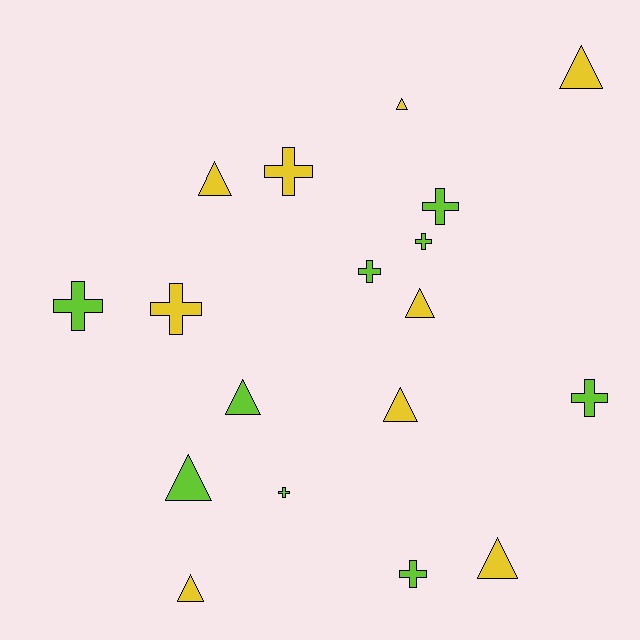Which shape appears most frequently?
Triangle, with 9 objects.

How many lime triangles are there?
There are 2 lime triangles.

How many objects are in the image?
There are 18 objects.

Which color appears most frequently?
Yellow, with 9 objects.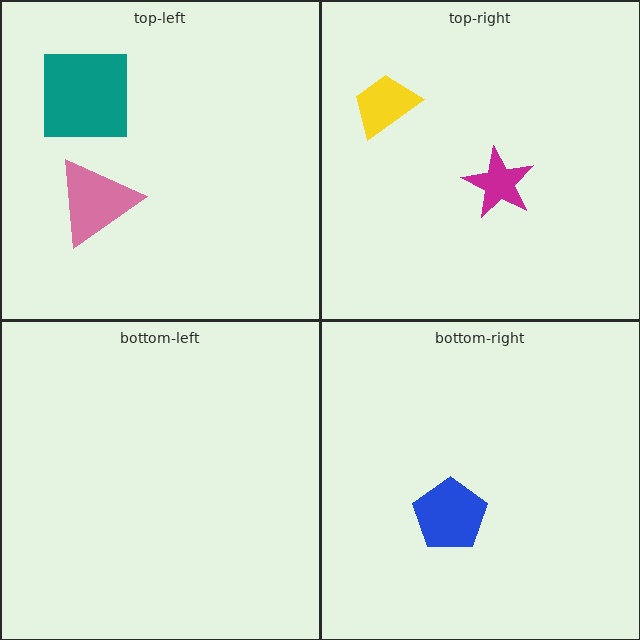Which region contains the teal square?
The top-left region.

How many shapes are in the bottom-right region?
1.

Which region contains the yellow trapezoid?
The top-right region.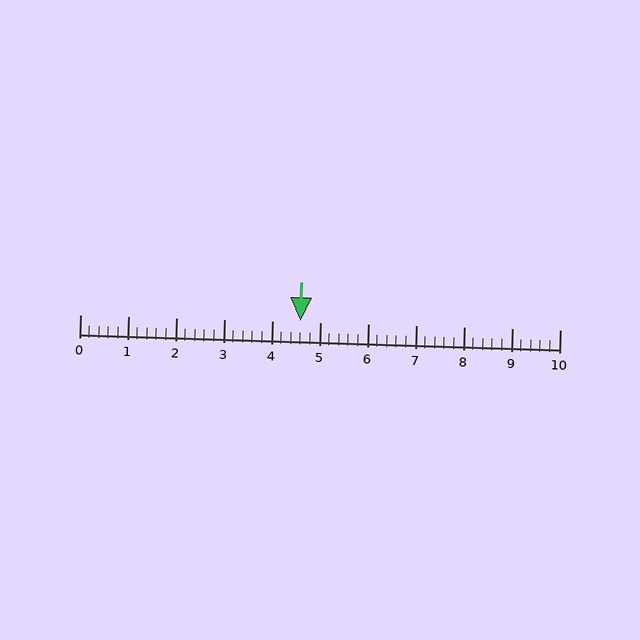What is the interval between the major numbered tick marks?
The major tick marks are spaced 1 units apart.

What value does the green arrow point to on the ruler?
The green arrow points to approximately 4.6.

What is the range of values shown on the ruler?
The ruler shows values from 0 to 10.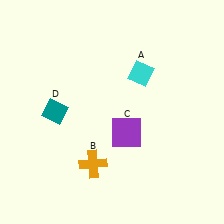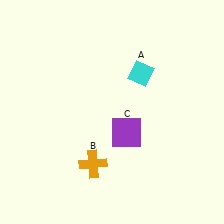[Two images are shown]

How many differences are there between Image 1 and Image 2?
There is 1 difference between the two images.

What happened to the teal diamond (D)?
The teal diamond (D) was removed in Image 2. It was in the top-left area of Image 1.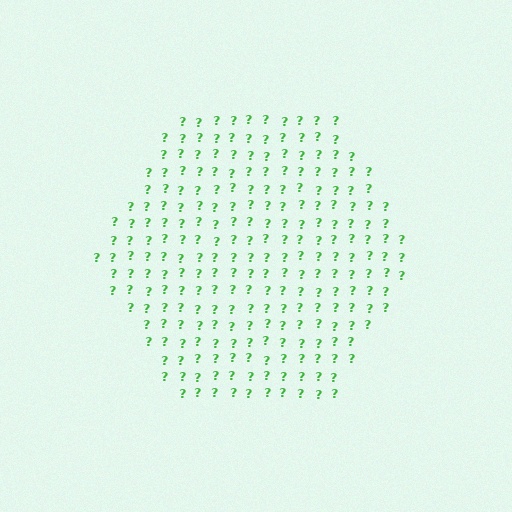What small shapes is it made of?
It is made of small question marks.